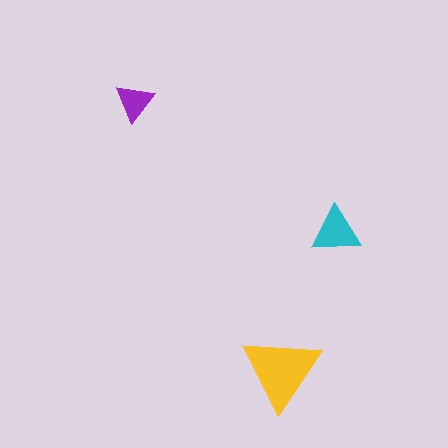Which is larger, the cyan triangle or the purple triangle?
The cyan one.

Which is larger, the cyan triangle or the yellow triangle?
The yellow one.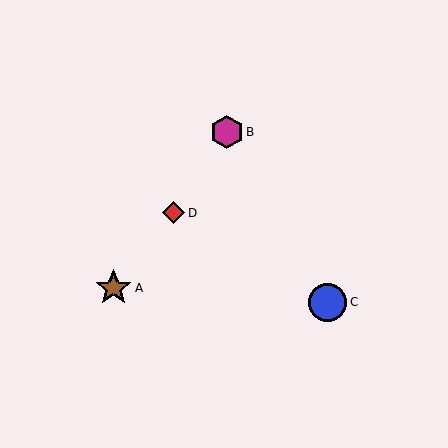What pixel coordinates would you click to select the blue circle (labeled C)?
Click at (327, 302) to select the blue circle C.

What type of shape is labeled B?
Shape B is a magenta hexagon.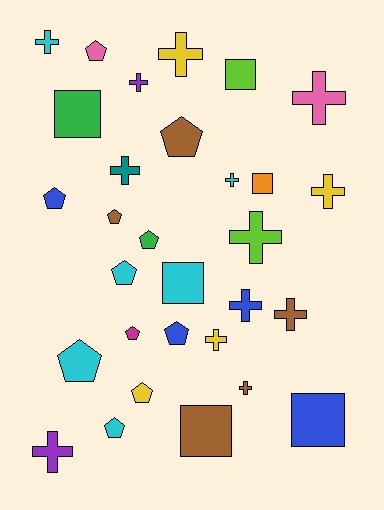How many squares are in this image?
There are 6 squares.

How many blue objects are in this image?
There are 4 blue objects.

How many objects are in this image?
There are 30 objects.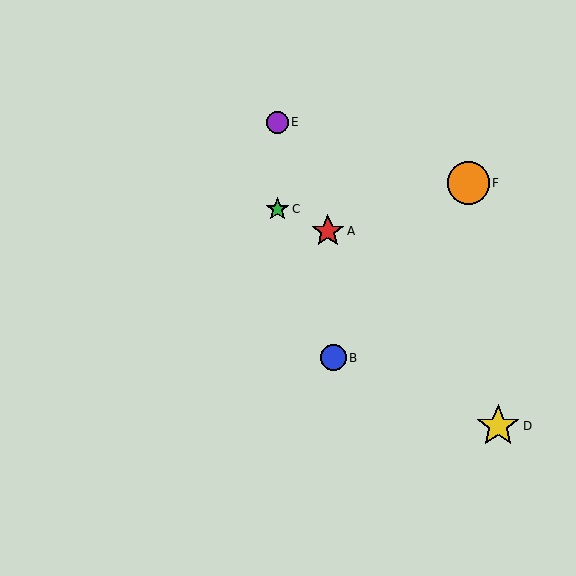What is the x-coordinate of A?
Object A is at x≈328.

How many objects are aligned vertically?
2 objects (C, E) are aligned vertically.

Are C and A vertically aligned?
No, C is at x≈277 and A is at x≈328.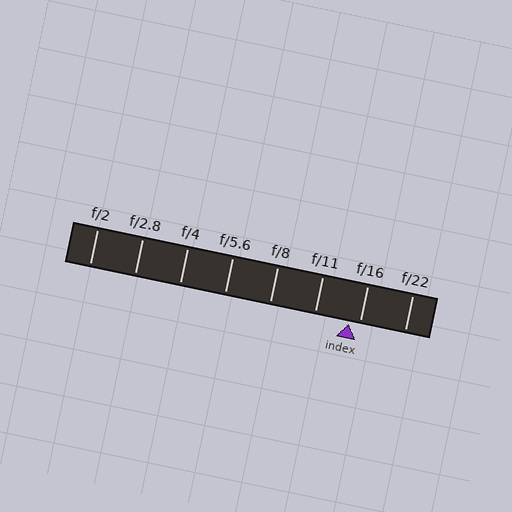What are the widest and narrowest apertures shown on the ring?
The widest aperture shown is f/2 and the narrowest is f/22.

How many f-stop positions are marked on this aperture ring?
There are 8 f-stop positions marked.